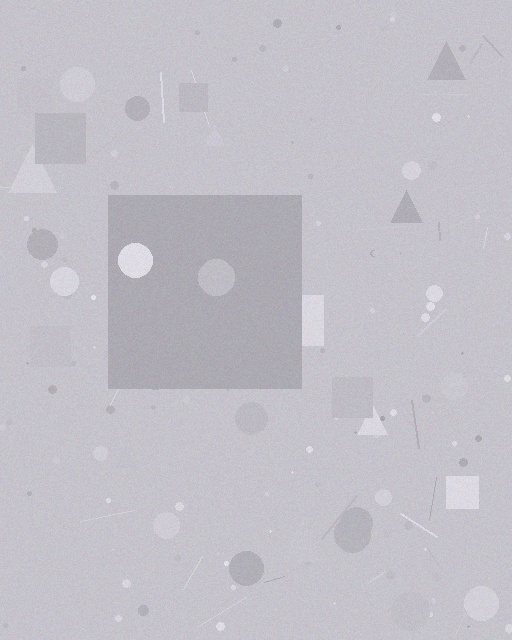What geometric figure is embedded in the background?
A square is embedded in the background.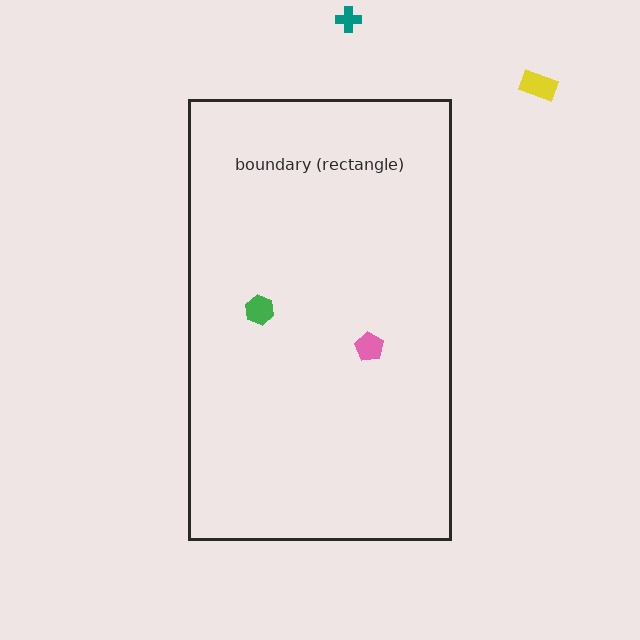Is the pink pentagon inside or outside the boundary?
Inside.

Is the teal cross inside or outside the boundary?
Outside.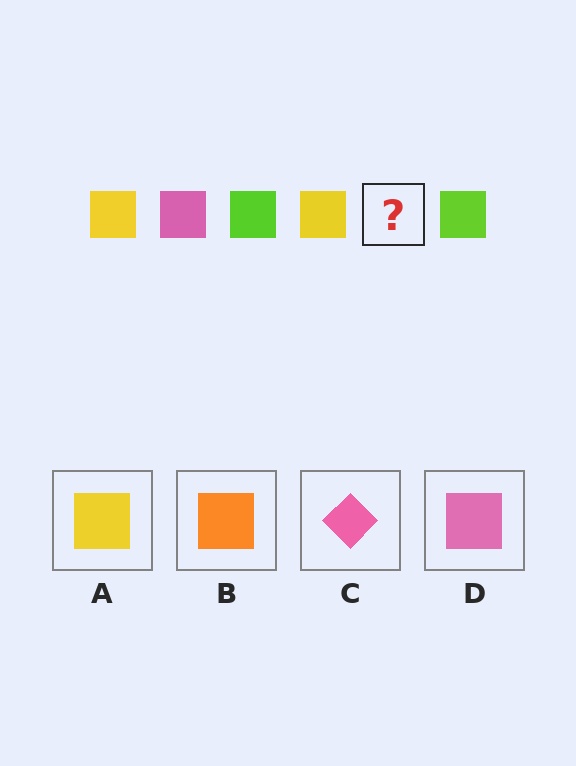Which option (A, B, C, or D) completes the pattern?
D.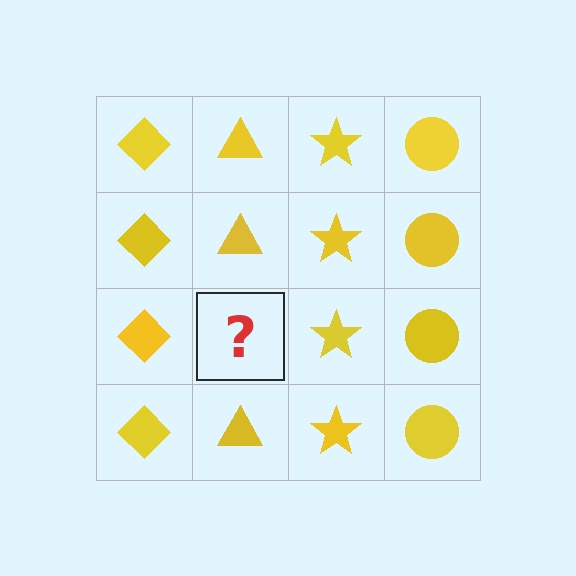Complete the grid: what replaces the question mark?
The question mark should be replaced with a yellow triangle.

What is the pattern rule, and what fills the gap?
The rule is that each column has a consistent shape. The gap should be filled with a yellow triangle.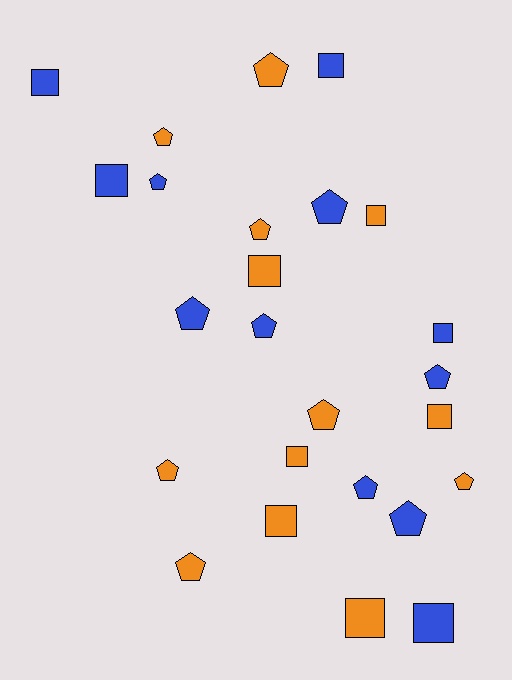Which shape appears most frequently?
Pentagon, with 14 objects.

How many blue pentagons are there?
There are 7 blue pentagons.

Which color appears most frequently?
Orange, with 13 objects.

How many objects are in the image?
There are 25 objects.